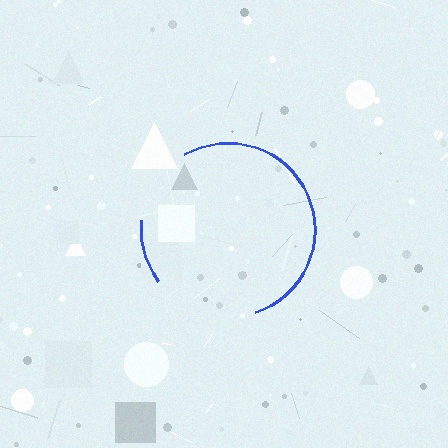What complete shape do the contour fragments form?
The contour fragments form a circle.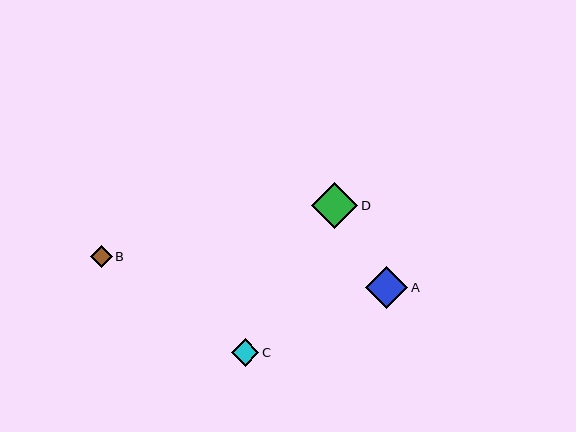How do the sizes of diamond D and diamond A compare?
Diamond D and diamond A are approximately the same size.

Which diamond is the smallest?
Diamond B is the smallest with a size of approximately 22 pixels.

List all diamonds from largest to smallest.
From largest to smallest: D, A, C, B.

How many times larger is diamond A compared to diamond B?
Diamond A is approximately 1.9 times the size of diamond B.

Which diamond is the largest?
Diamond D is the largest with a size of approximately 46 pixels.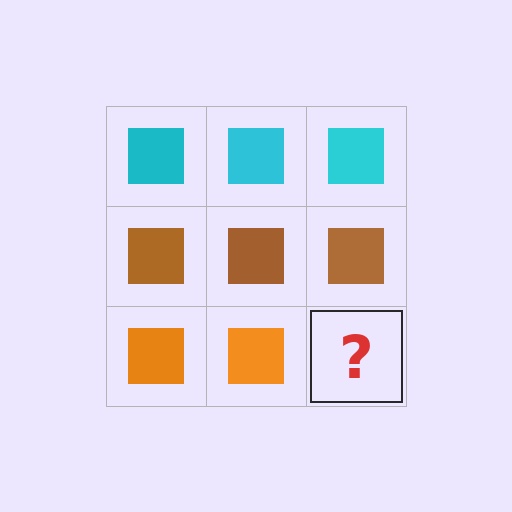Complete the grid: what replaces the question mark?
The question mark should be replaced with an orange square.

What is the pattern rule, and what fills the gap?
The rule is that each row has a consistent color. The gap should be filled with an orange square.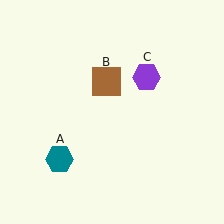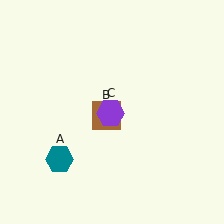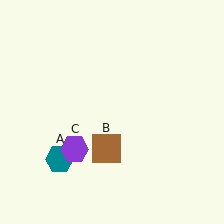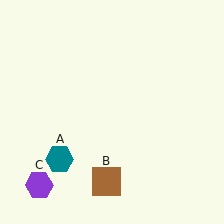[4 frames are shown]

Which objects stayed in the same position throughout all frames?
Teal hexagon (object A) remained stationary.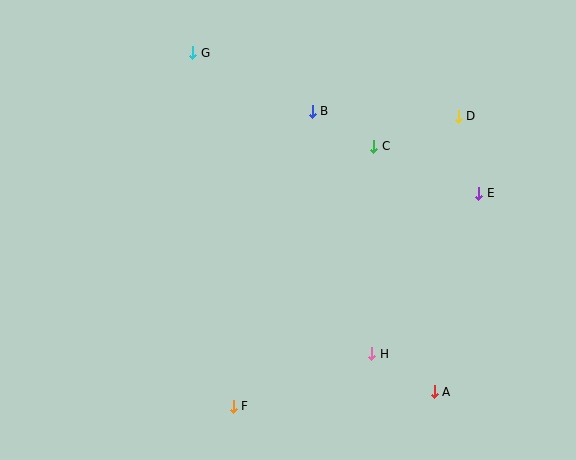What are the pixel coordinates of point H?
Point H is at (372, 354).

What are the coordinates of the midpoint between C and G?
The midpoint between C and G is at (283, 99).